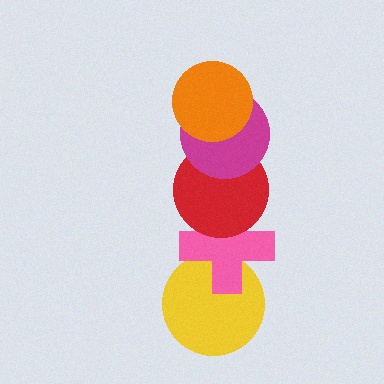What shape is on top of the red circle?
The magenta circle is on top of the red circle.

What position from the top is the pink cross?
The pink cross is 4th from the top.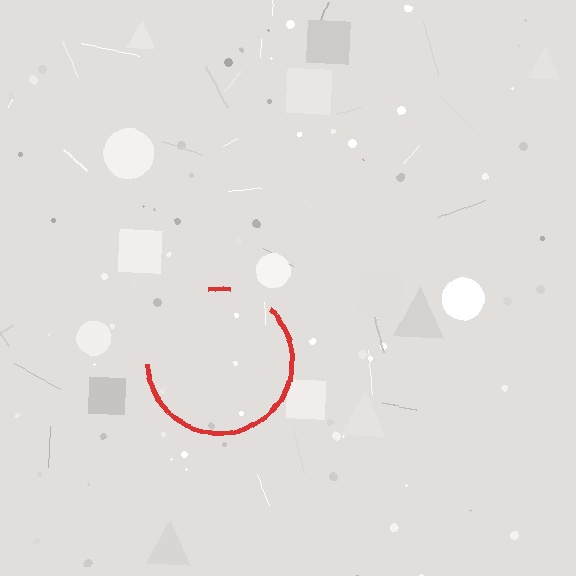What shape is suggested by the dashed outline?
The dashed outline suggests a circle.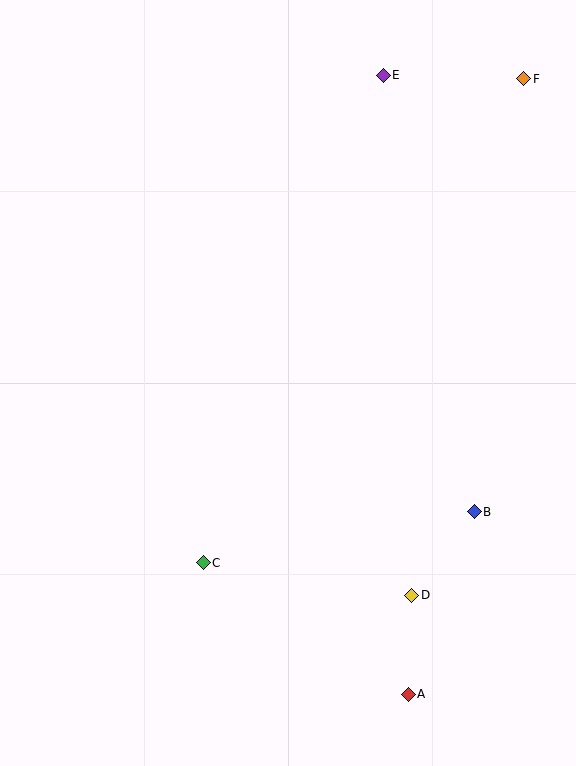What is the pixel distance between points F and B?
The distance between F and B is 436 pixels.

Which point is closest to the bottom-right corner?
Point A is closest to the bottom-right corner.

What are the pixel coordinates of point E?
Point E is at (383, 75).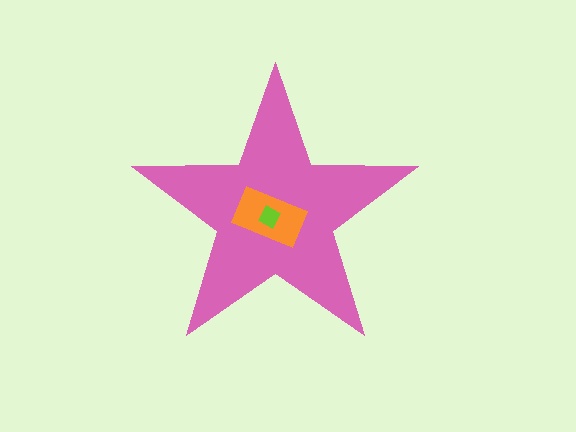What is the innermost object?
The lime square.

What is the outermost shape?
The pink star.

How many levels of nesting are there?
3.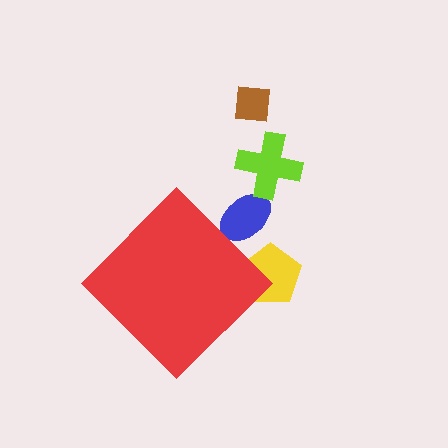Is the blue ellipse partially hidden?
Yes, the blue ellipse is partially hidden behind the red diamond.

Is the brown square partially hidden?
No, the brown square is fully visible.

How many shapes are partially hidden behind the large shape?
2 shapes are partially hidden.